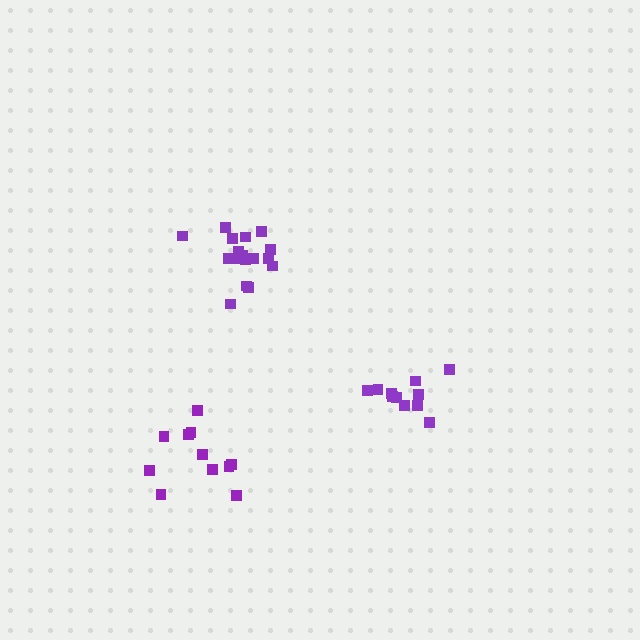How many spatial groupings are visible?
There are 3 spatial groupings.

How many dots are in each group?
Group 1: 11 dots, Group 2: 17 dots, Group 3: 11 dots (39 total).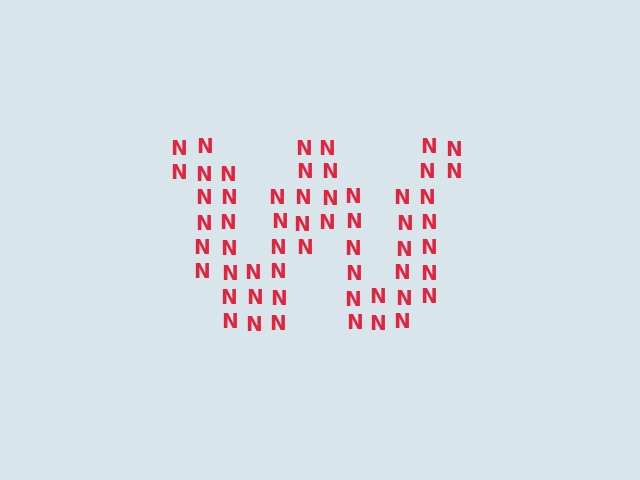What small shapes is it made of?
It is made of small letter N's.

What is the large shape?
The large shape is the letter W.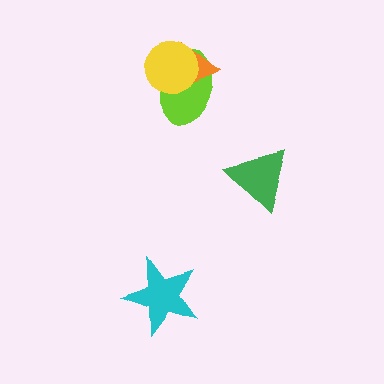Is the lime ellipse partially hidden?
Yes, it is partially covered by another shape.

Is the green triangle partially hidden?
No, no other shape covers it.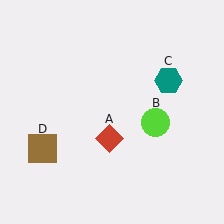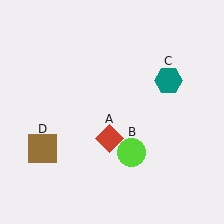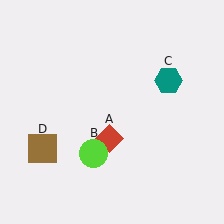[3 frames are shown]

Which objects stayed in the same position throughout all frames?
Red diamond (object A) and teal hexagon (object C) and brown square (object D) remained stationary.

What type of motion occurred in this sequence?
The lime circle (object B) rotated clockwise around the center of the scene.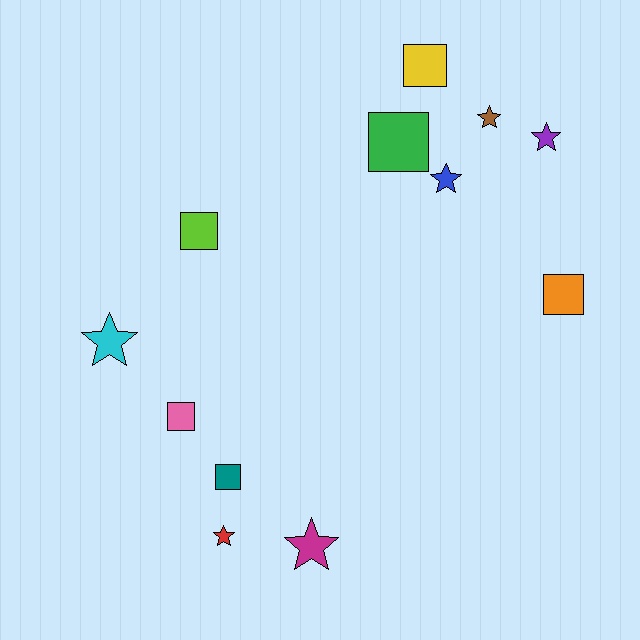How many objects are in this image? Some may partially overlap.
There are 12 objects.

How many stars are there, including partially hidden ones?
There are 6 stars.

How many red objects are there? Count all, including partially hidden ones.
There is 1 red object.